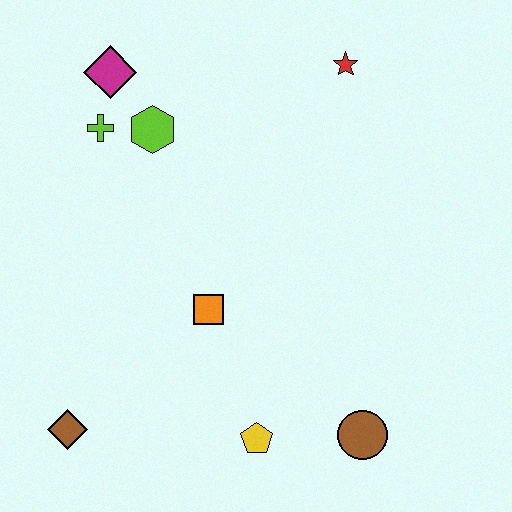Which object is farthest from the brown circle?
The magenta diamond is farthest from the brown circle.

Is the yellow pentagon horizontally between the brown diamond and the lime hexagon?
No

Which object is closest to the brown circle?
The yellow pentagon is closest to the brown circle.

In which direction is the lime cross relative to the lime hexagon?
The lime cross is to the left of the lime hexagon.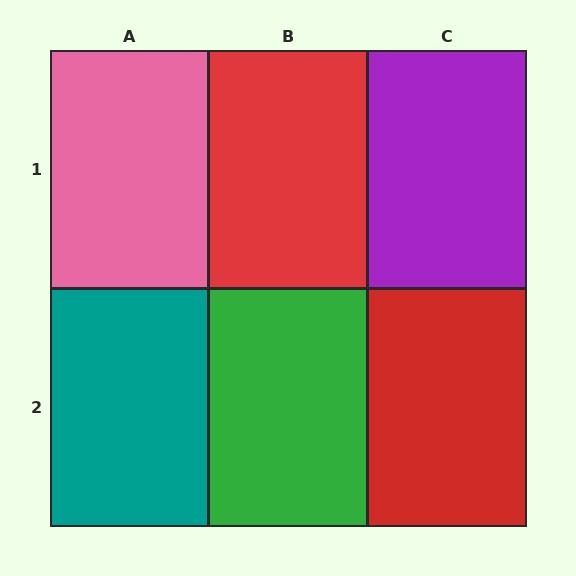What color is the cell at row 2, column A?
Teal.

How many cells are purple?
1 cell is purple.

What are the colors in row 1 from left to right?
Pink, red, purple.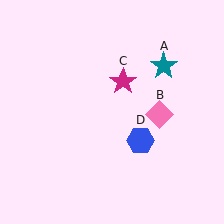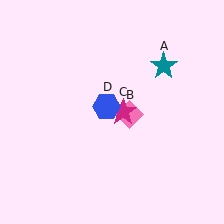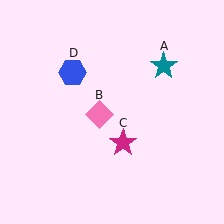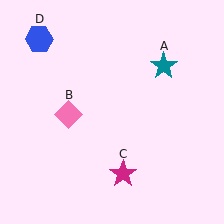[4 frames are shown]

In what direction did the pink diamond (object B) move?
The pink diamond (object B) moved left.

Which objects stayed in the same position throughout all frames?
Teal star (object A) remained stationary.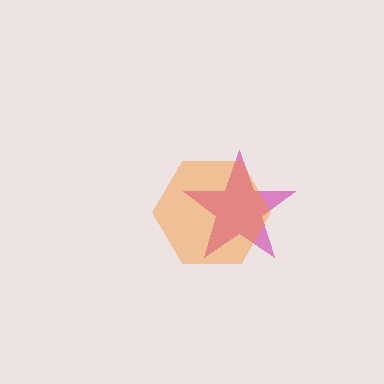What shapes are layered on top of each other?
The layered shapes are: a magenta star, an orange hexagon.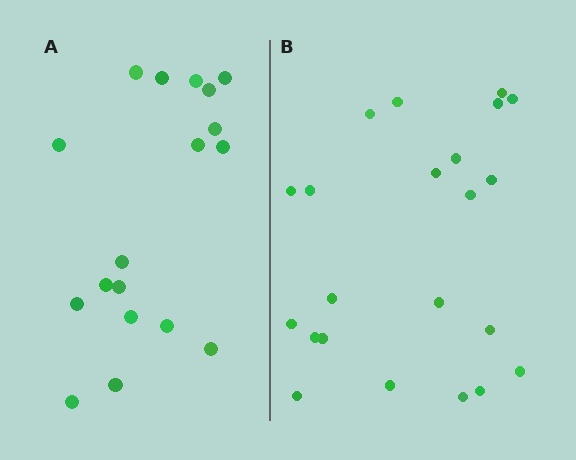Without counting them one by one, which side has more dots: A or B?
Region B (the right region) has more dots.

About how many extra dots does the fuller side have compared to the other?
Region B has about 4 more dots than region A.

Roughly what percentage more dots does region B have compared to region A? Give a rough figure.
About 20% more.